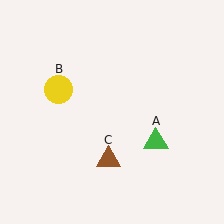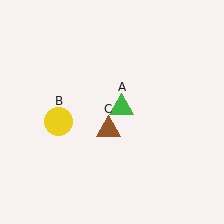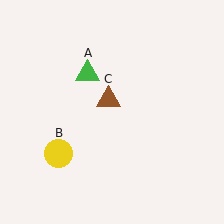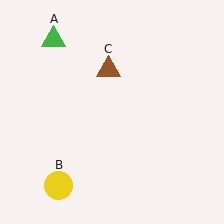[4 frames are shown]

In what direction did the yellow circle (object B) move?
The yellow circle (object B) moved down.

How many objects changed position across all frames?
3 objects changed position: green triangle (object A), yellow circle (object B), brown triangle (object C).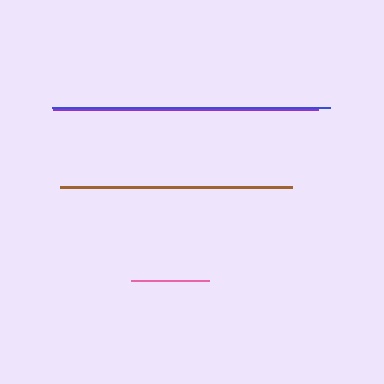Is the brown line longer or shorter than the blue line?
The blue line is longer than the brown line.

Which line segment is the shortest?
The pink line is the shortest at approximately 78 pixels.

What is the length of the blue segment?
The blue segment is approximately 278 pixels long.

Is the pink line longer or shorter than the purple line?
The purple line is longer than the pink line.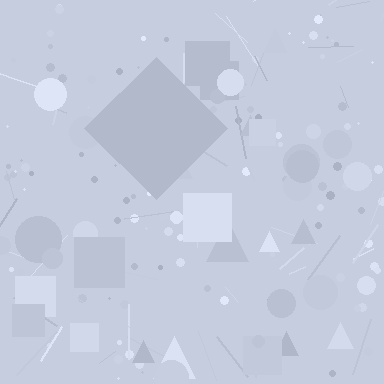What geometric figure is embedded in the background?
A diamond is embedded in the background.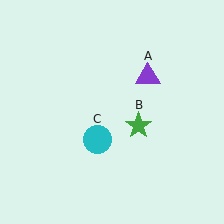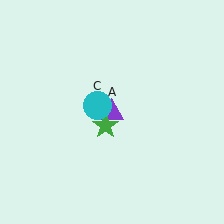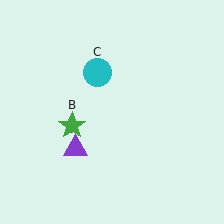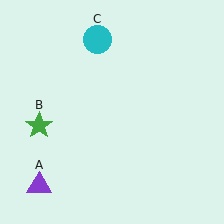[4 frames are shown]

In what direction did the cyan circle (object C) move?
The cyan circle (object C) moved up.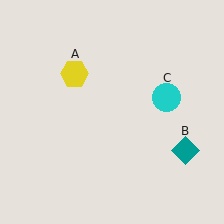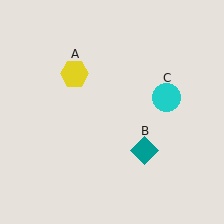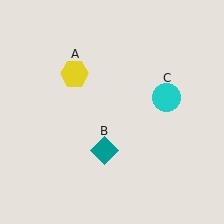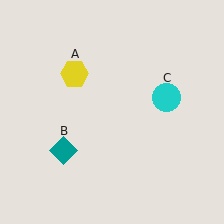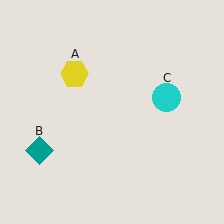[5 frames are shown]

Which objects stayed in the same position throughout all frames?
Yellow hexagon (object A) and cyan circle (object C) remained stationary.